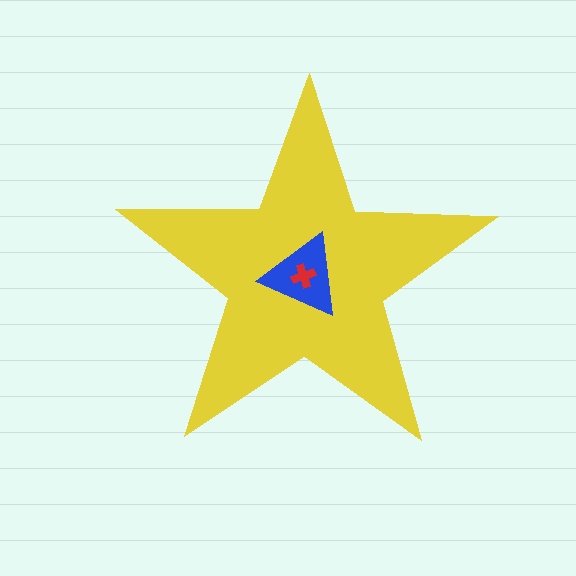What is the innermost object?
The red cross.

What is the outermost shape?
The yellow star.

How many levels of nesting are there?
3.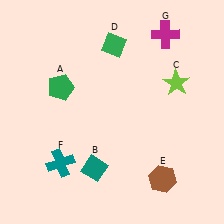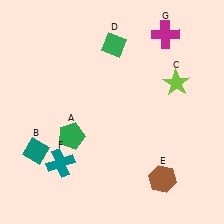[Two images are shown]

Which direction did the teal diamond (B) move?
The teal diamond (B) moved left.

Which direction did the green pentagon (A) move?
The green pentagon (A) moved down.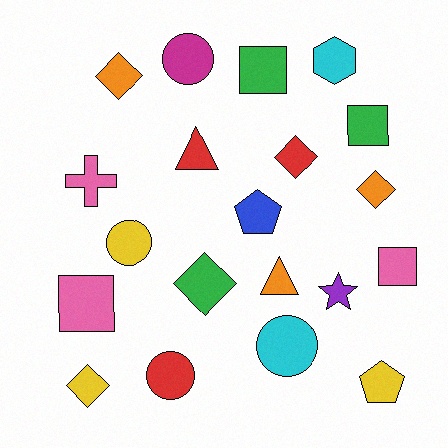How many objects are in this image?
There are 20 objects.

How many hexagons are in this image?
There is 1 hexagon.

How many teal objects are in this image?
There are no teal objects.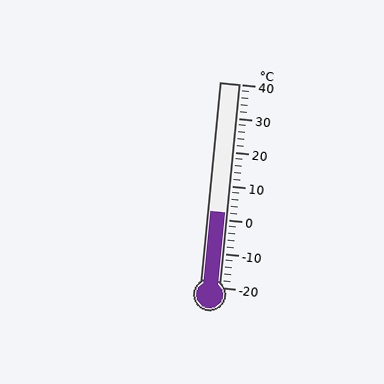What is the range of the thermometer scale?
The thermometer scale ranges from -20°C to 40°C.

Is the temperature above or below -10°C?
The temperature is above -10°C.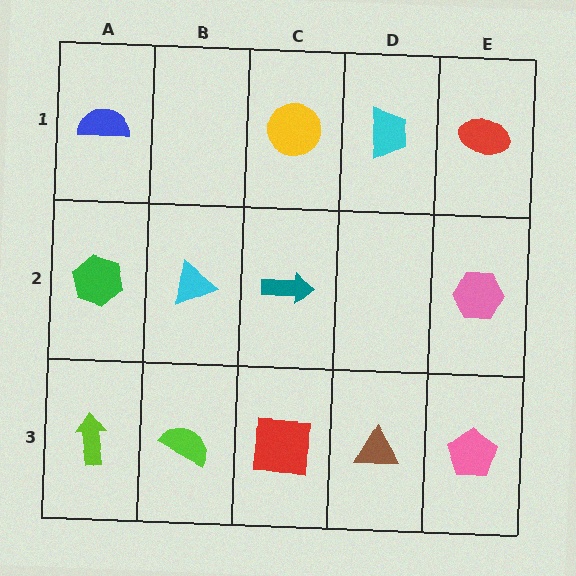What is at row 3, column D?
A brown triangle.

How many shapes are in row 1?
4 shapes.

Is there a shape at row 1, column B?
No, that cell is empty.